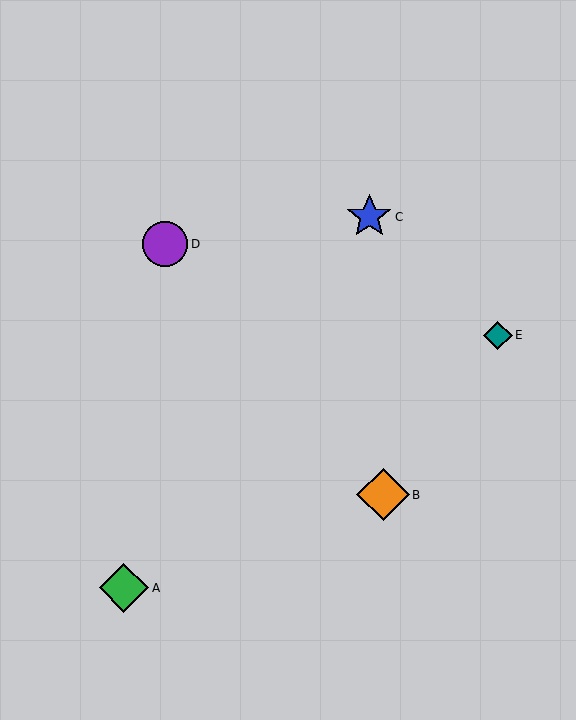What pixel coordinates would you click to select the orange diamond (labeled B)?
Click at (383, 495) to select the orange diamond B.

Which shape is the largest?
The orange diamond (labeled B) is the largest.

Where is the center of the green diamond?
The center of the green diamond is at (124, 588).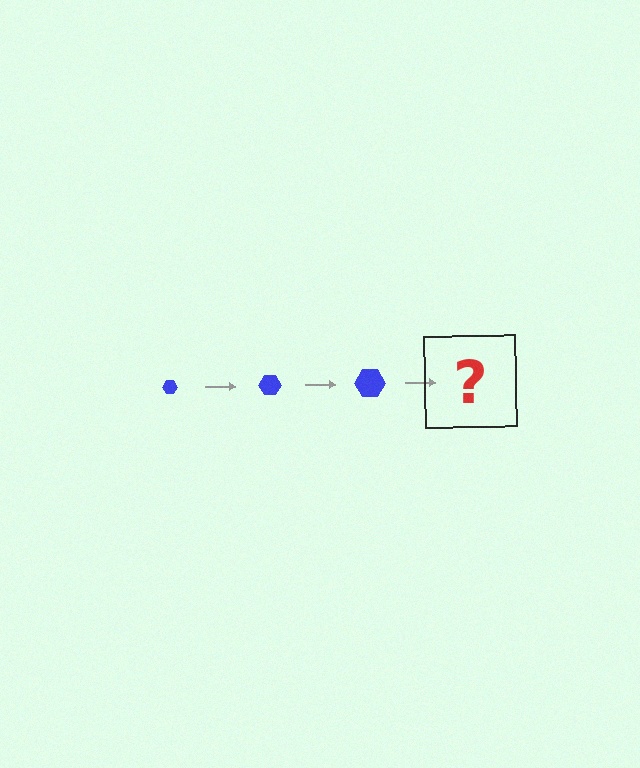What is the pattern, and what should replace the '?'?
The pattern is that the hexagon gets progressively larger each step. The '?' should be a blue hexagon, larger than the previous one.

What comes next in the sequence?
The next element should be a blue hexagon, larger than the previous one.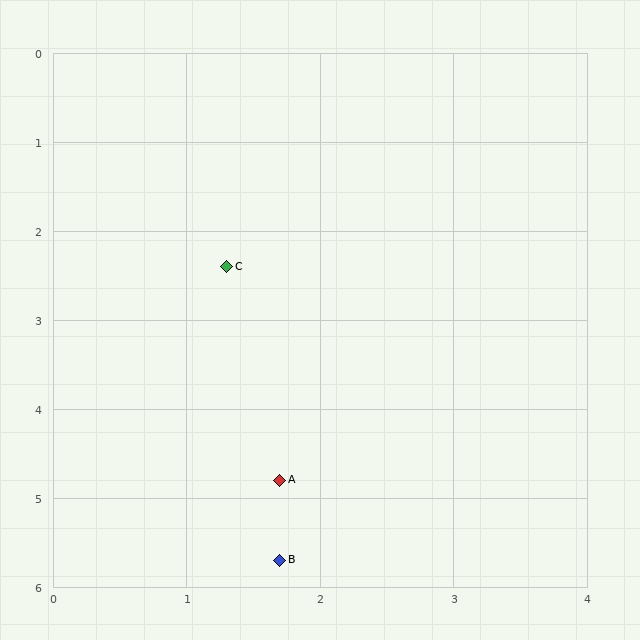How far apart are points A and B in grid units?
Points A and B are about 0.9 grid units apart.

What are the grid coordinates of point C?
Point C is at approximately (1.3, 2.4).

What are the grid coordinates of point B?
Point B is at approximately (1.7, 5.7).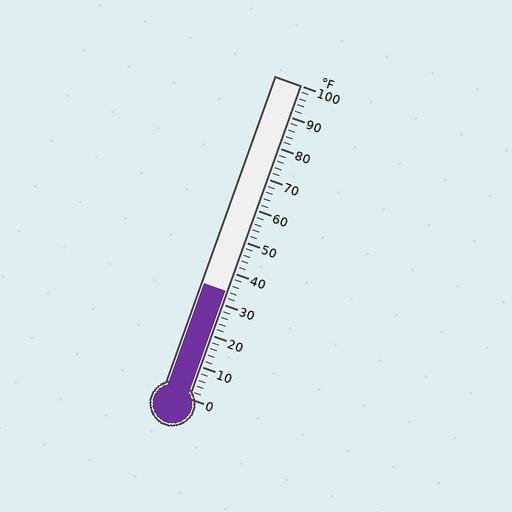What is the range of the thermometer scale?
The thermometer scale ranges from 0°F to 100°F.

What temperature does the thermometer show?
The thermometer shows approximately 34°F.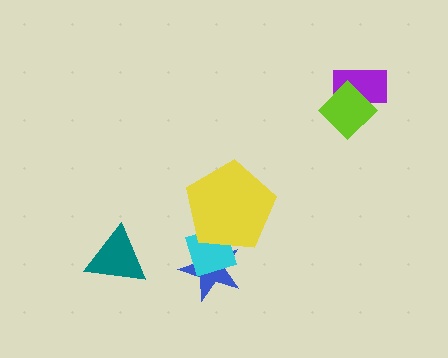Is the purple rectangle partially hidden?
Yes, it is partially covered by another shape.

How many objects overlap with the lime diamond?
1 object overlaps with the lime diamond.